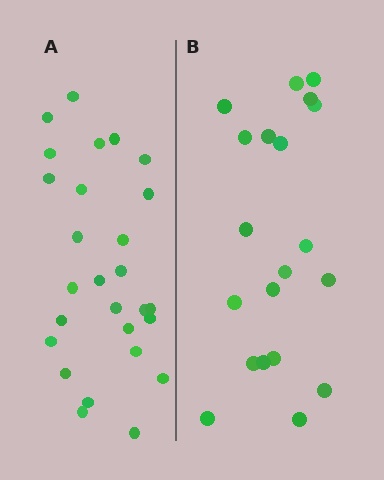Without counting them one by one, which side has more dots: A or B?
Region A (the left region) has more dots.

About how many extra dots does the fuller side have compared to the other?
Region A has roughly 8 or so more dots than region B.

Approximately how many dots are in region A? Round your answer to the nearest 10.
About 30 dots. (The exact count is 27, which rounds to 30.)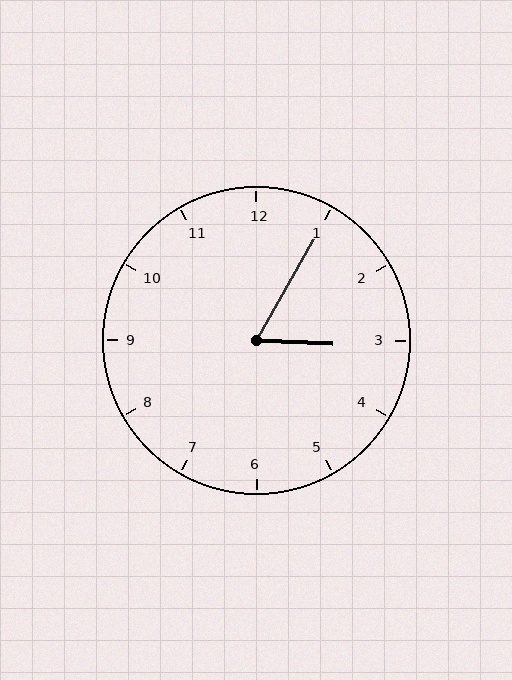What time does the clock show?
3:05.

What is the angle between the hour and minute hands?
Approximately 62 degrees.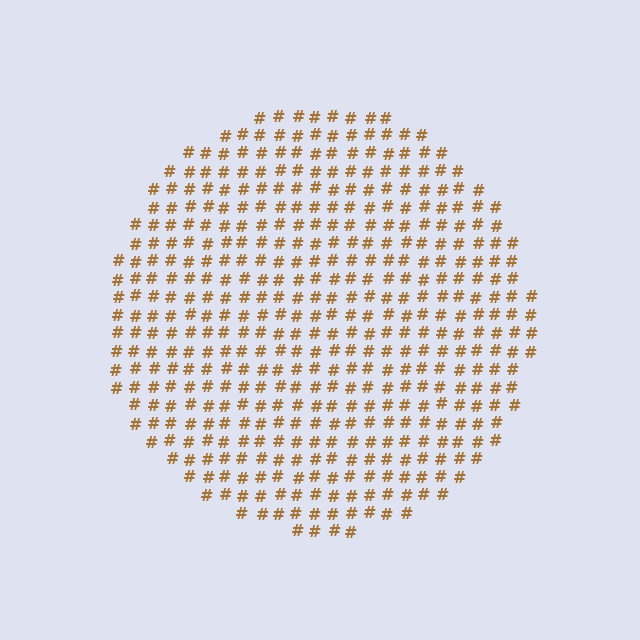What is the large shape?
The large shape is a circle.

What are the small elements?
The small elements are hash symbols.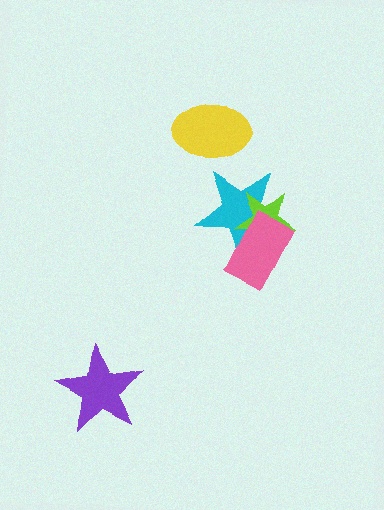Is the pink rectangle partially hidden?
No, no other shape covers it.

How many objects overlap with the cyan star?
2 objects overlap with the cyan star.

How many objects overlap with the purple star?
0 objects overlap with the purple star.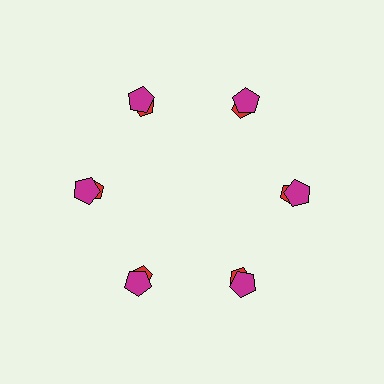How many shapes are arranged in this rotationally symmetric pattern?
There are 12 shapes, arranged in 6 groups of 2.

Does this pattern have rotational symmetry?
Yes, this pattern has 6-fold rotational symmetry. It looks the same after rotating 60 degrees around the center.